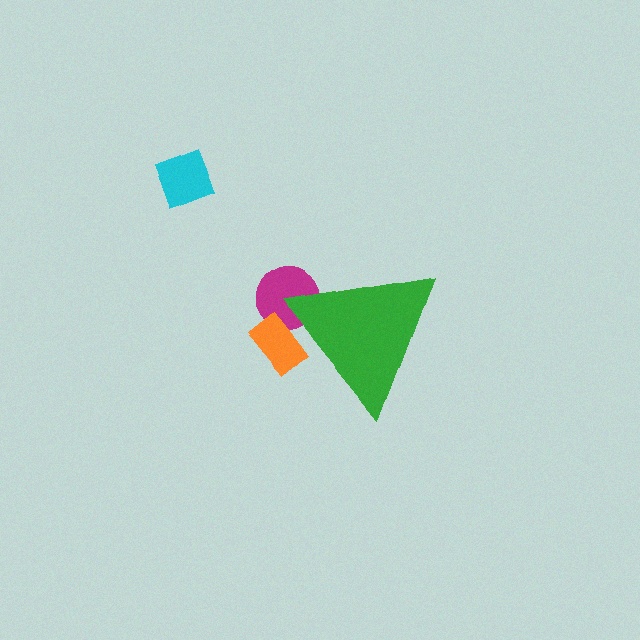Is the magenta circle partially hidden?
Yes, the magenta circle is partially hidden behind the green triangle.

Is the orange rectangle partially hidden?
Yes, the orange rectangle is partially hidden behind the green triangle.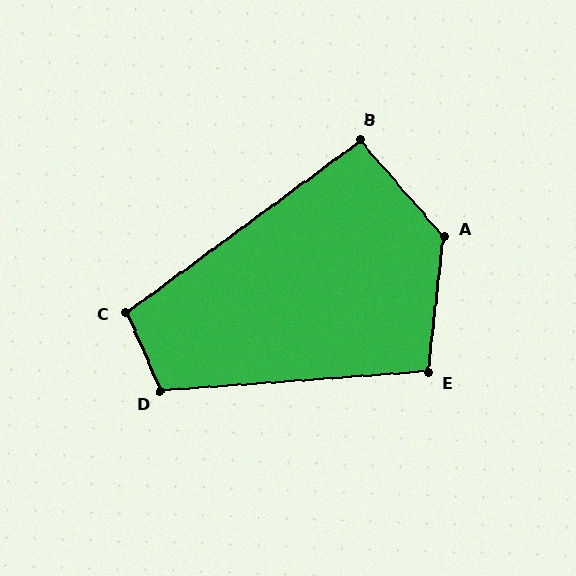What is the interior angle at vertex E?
Approximately 100 degrees (obtuse).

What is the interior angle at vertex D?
Approximately 110 degrees (obtuse).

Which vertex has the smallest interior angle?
B, at approximately 95 degrees.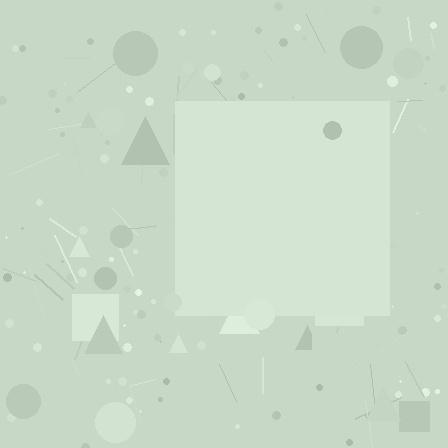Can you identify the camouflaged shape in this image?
The camouflaged shape is a square.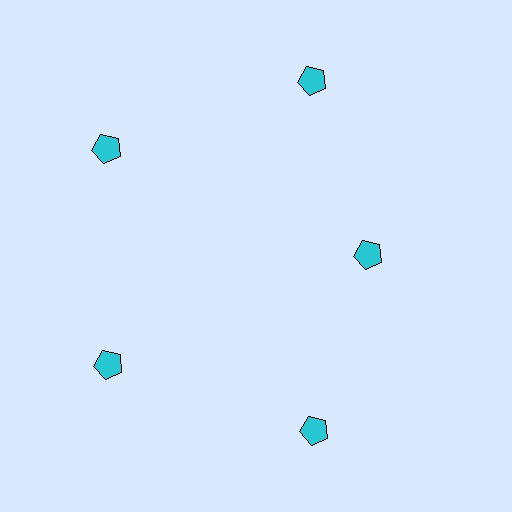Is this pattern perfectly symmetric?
No. The 5 cyan pentagons are arranged in a ring, but one element near the 3 o'clock position is pulled inward toward the center, breaking the 5-fold rotational symmetry.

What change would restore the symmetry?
The symmetry would be restored by moving it outward, back onto the ring so that all 5 pentagons sit at equal angles and equal distance from the center.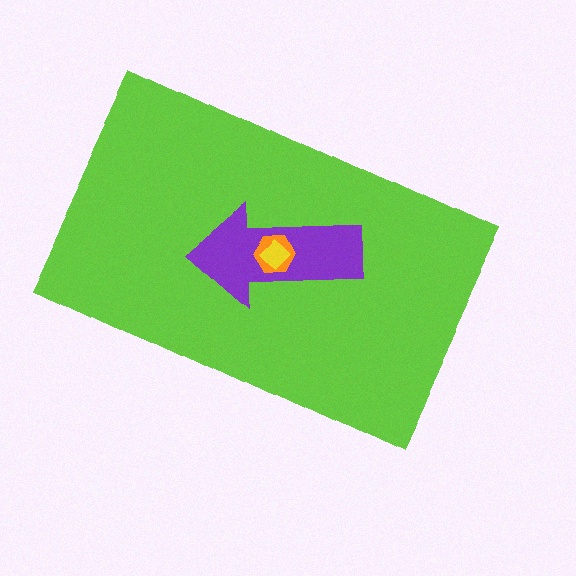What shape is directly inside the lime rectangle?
The purple arrow.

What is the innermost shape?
The yellow diamond.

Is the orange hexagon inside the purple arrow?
Yes.